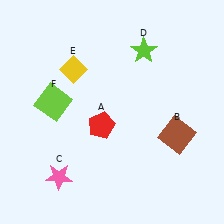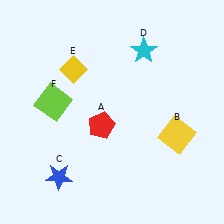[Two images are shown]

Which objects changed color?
B changed from brown to yellow. C changed from pink to blue. D changed from lime to cyan.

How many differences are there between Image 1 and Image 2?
There are 3 differences between the two images.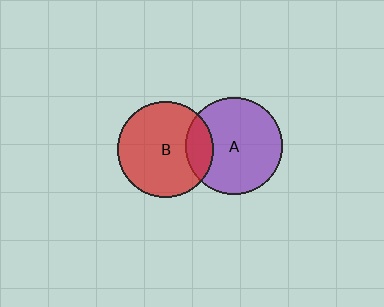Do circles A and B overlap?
Yes.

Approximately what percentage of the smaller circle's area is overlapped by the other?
Approximately 20%.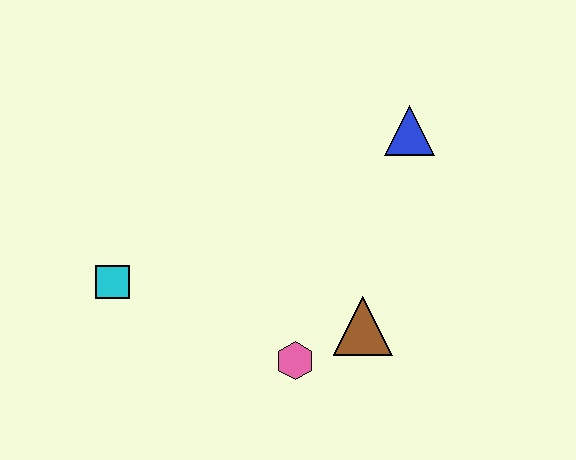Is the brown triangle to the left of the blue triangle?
Yes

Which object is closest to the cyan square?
The pink hexagon is closest to the cyan square.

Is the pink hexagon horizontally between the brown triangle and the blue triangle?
No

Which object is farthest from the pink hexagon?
The blue triangle is farthest from the pink hexagon.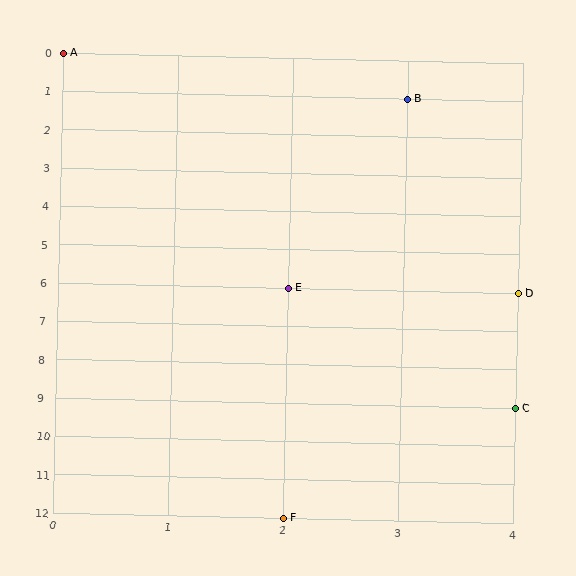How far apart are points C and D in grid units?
Points C and D are 3 rows apart.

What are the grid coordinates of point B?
Point B is at grid coordinates (3, 1).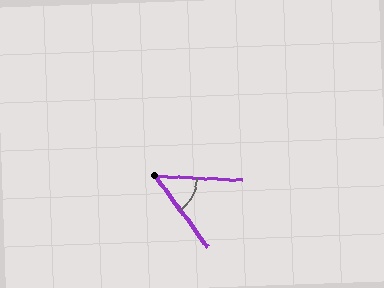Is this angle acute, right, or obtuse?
It is acute.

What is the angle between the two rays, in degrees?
Approximately 51 degrees.